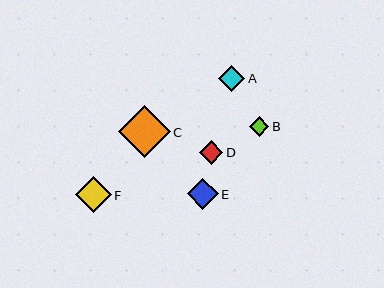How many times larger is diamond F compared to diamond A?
Diamond F is approximately 1.4 times the size of diamond A.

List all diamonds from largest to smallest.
From largest to smallest: C, F, E, A, D, B.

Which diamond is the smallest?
Diamond B is the smallest with a size of approximately 20 pixels.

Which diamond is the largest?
Diamond C is the largest with a size of approximately 52 pixels.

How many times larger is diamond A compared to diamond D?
Diamond A is approximately 1.1 times the size of diamond D.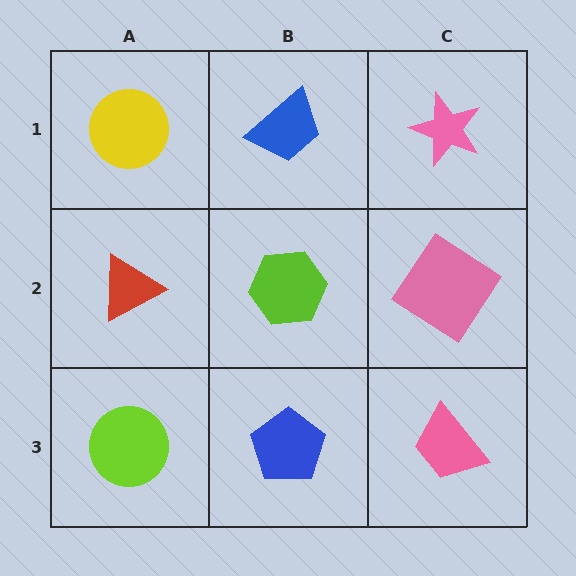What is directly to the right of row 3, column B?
A pink trapezoid.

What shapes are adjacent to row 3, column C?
A pink diamond (row 2, column C), a blue pentagon (row 3, column B).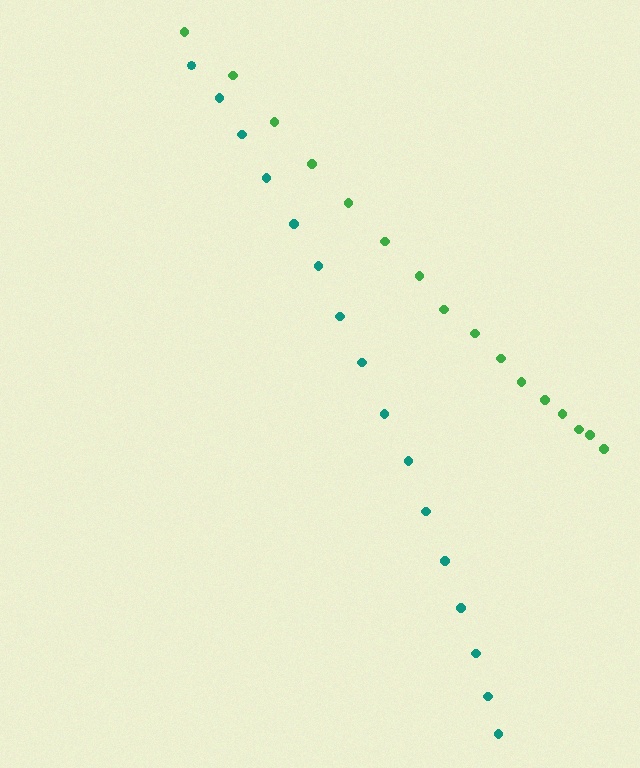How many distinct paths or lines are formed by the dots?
There are 2 distinct paths.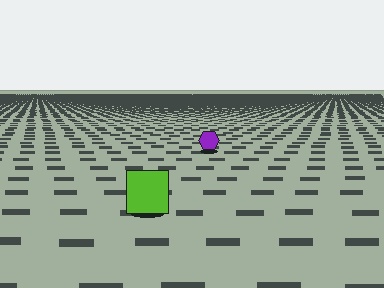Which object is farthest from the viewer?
The purple hexagon is farthest from the viewer. It appears smaller and the ground texture around it is denser.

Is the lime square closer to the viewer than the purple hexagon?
Yes. The lime square is closer — you can tell from the texture gradient: the ground texture is coarser near it.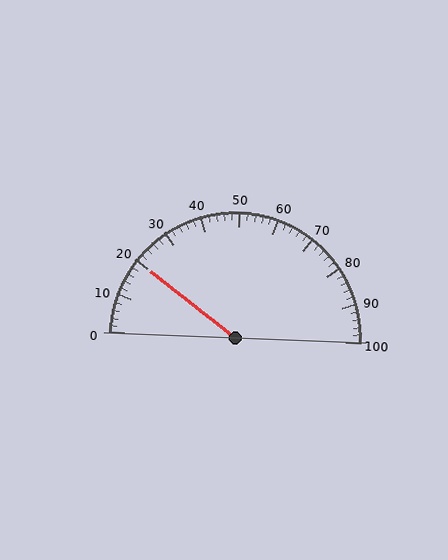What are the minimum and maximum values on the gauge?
The gauge ranges from 0 to 100.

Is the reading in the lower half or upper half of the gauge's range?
The reading is in the lower half of the range (0 to 100).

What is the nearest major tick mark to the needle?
The nearest major tick mark is 20.